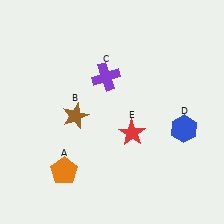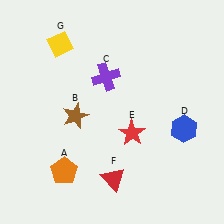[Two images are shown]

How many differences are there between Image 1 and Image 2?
There are 2 differences between the two images.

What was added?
A red triangle (F), a yellow diamond (G) were added in Image 2.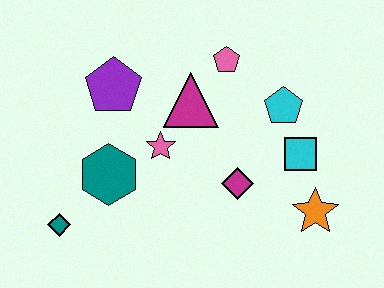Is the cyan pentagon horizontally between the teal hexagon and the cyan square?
Yes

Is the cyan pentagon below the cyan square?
No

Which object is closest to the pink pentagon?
The magenta triangle is closest to the pink pentagon.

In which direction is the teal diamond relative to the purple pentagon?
The teal diamond is below the purple pentagon.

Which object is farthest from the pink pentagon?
The teal diamond is farthest from the pink pentagon.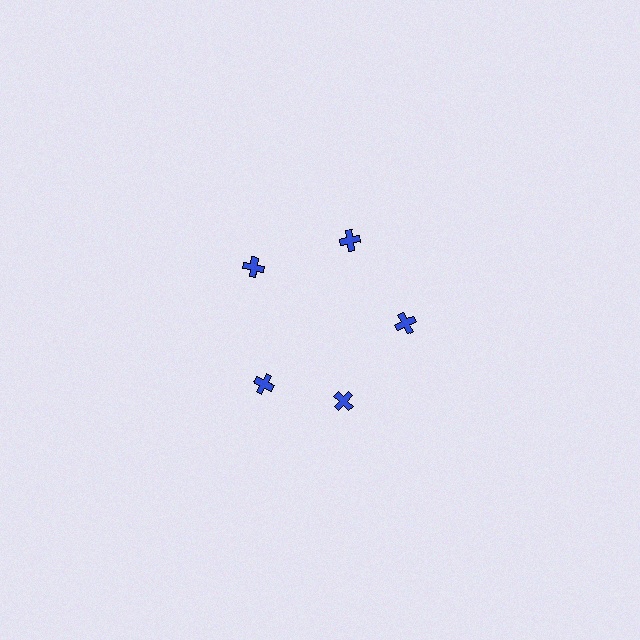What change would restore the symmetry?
The symmetry would be restored by rotating it back into even spacing with its neighbors so that all 5 crosses sit at equal angles and equal distance from the center.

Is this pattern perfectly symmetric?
No. The 5 blue crosses are arranged in a ring, but one element near the 8 o'clock position is rotated out of alignment along the ring, breaking the 5-fold rotational symmetry.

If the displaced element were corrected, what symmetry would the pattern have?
It would have 5-fold rotational symmetry — the pattern would map onto itself every 72 degrees.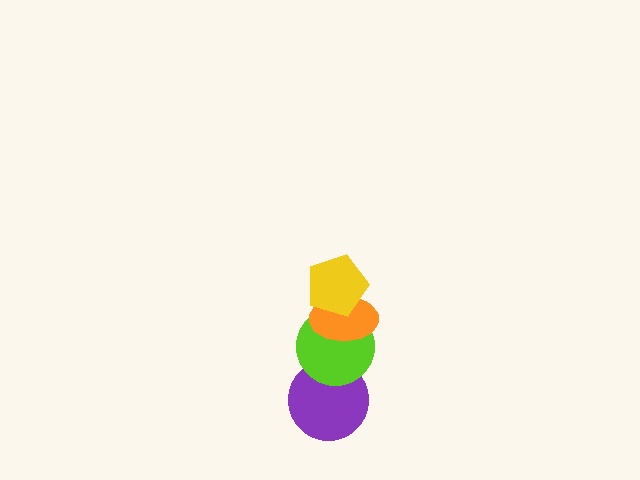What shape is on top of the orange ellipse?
The yellow pentagon is on top of the orange ellipse.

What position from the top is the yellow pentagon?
The yellow pentagon is 1st from the top.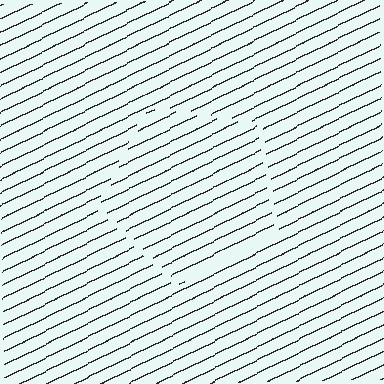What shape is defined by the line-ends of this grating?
An illusory pentagon. The interior of the shape contains the same grating, shifted by half a period — the contour is defined by the phase discontinuity where line-ends from the inner and outer gratings abut.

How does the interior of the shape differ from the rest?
The interior of the shape contains the same grating, shifted by half a period — the contour is defined by the phase discontinuity where line-ends from the inner and outer gratings abut.